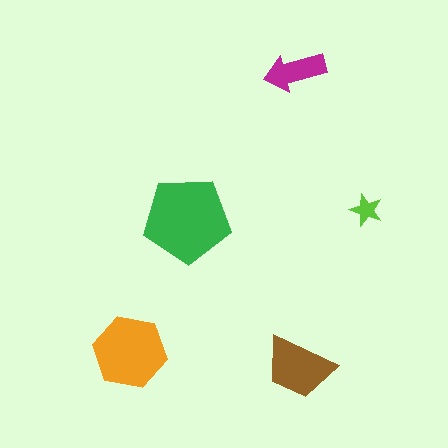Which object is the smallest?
The lime star.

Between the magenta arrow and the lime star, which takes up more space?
The magenta arrow.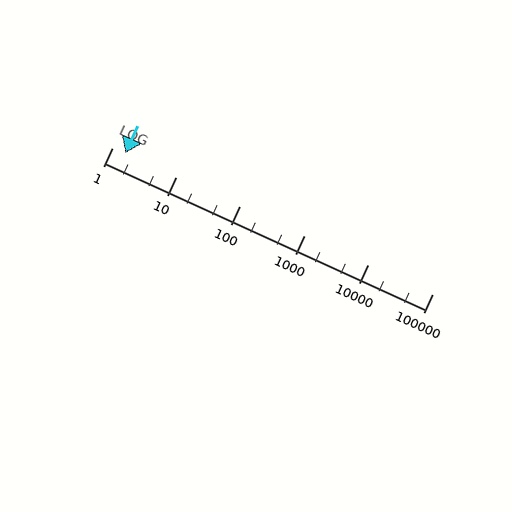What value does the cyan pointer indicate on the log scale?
The pointer indicates approximately 1.6.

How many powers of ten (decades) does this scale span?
The scale spans 5 decades, from 1 to 100000.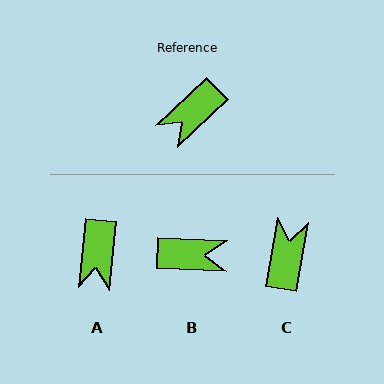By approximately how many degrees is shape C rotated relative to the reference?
Approximately 143 degrees clockwise.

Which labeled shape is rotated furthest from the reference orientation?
C, about 143 degrees away.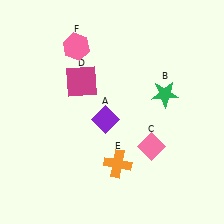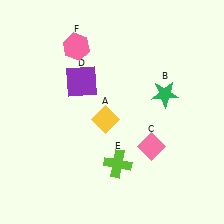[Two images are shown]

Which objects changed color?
A changed from purple to yellow. D changed from magenta to purple. E changed from orange to lime.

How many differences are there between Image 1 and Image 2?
There are 3 differences between the two images.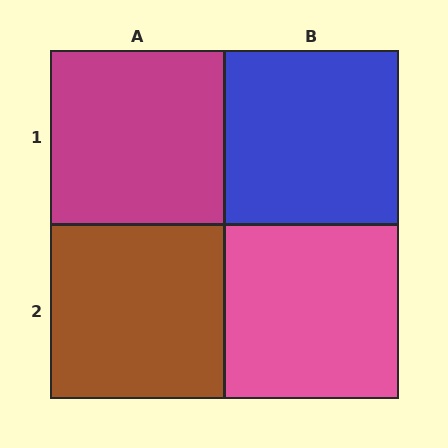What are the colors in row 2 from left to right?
Brown, pink.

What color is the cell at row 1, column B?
Blue.